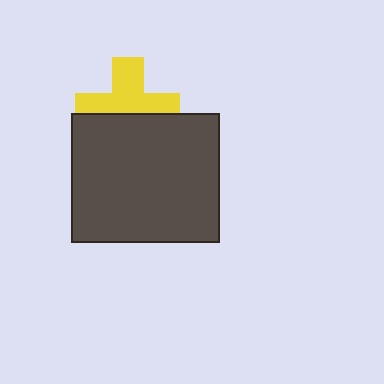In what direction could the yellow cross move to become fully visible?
The yellow cross could move up. That would shift it out from behind the dark gray rectangle entirely.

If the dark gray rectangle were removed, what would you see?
You would see the complete yellow cross.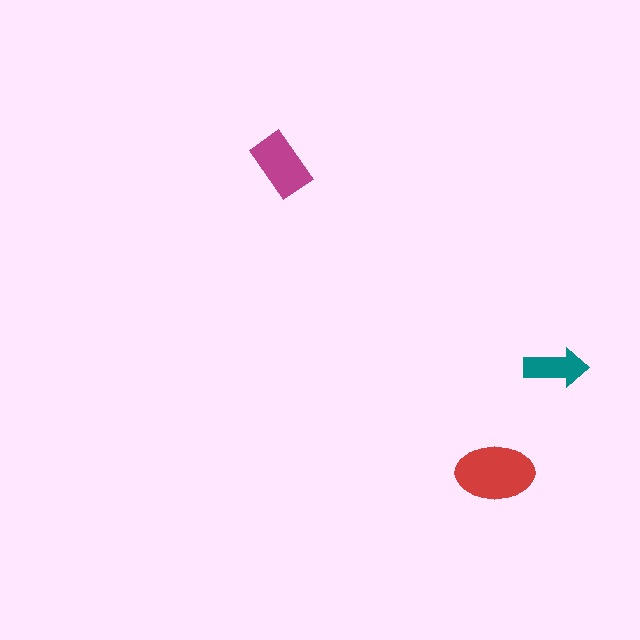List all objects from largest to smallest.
The red ellipse, the magenta rectangle, the teal arrow.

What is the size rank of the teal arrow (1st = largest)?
3rd.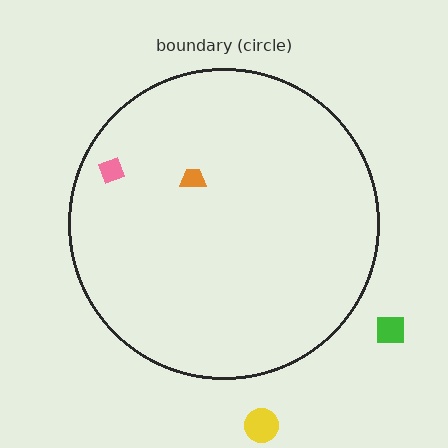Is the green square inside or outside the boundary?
Outside.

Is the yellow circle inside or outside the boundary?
Outside.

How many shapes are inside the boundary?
2 inside, 2 outside.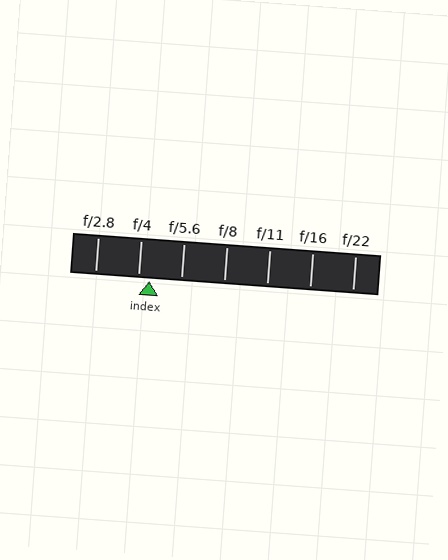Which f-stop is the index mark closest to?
The index mark is closest to f/4.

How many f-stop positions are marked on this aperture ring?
There are 7 f-stop positions marked.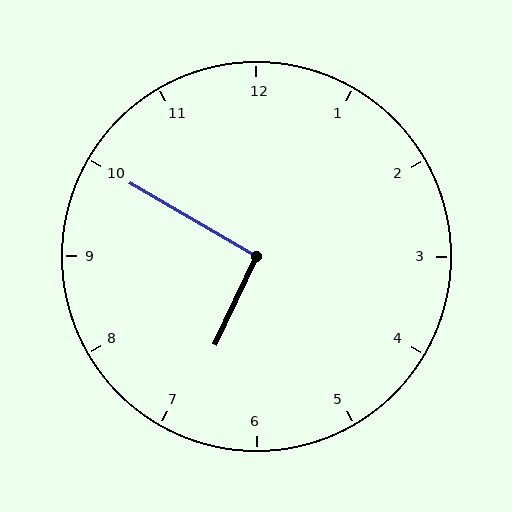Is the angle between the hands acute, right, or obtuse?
It is right.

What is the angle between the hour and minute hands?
Approximately 95 degrees.